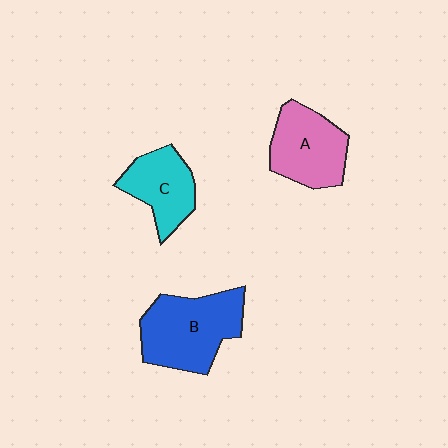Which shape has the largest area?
Shape B (blue).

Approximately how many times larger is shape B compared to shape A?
Approximately 1.3 times.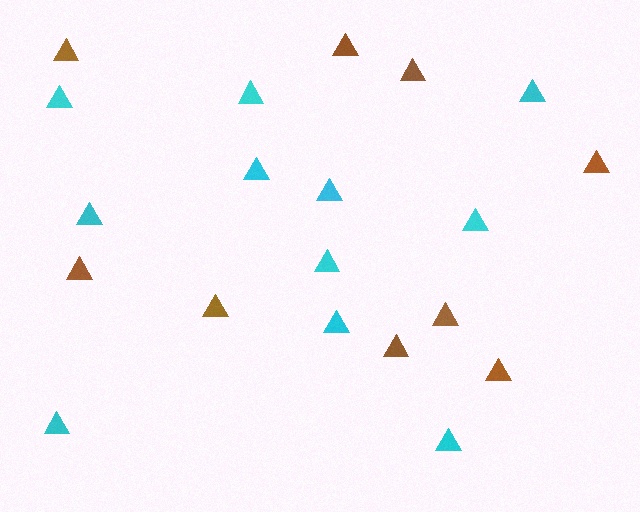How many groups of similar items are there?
There are 2 groups: one group of cyan triangles (11) and one group of brown triangles (9).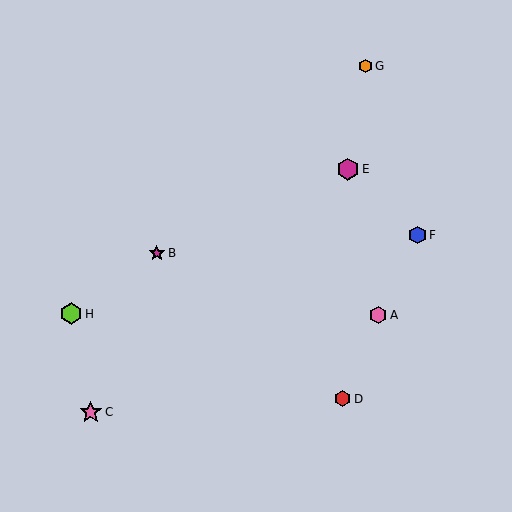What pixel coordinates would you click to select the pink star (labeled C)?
Click at (91, 412) to select the pink star C.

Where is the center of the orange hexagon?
The center of the orange hexagon is at (366, 66).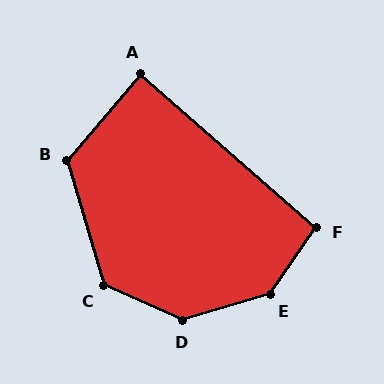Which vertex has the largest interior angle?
E, at approximately 141 degrees.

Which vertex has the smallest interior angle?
A, at approximately 89 degrees.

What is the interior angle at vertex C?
Approximately 130 degrees (obtuse).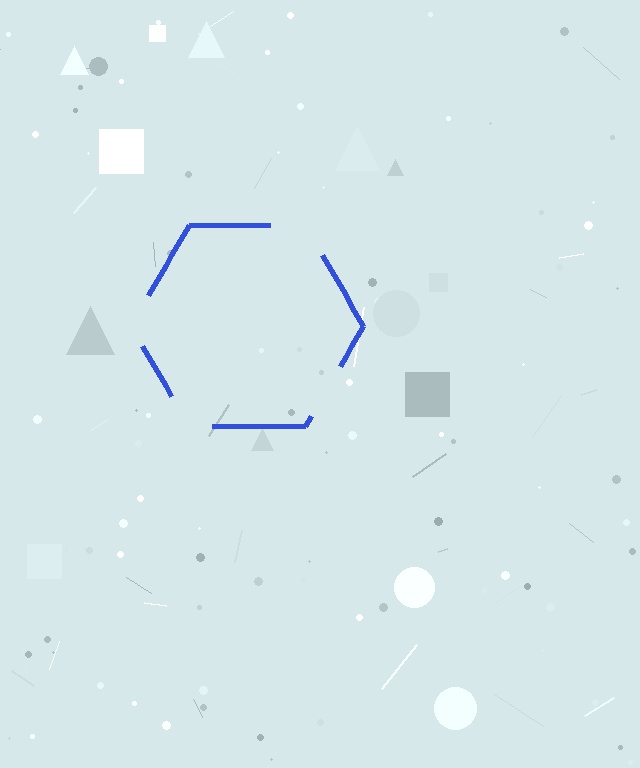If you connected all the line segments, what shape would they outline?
They would outline a hexagon.